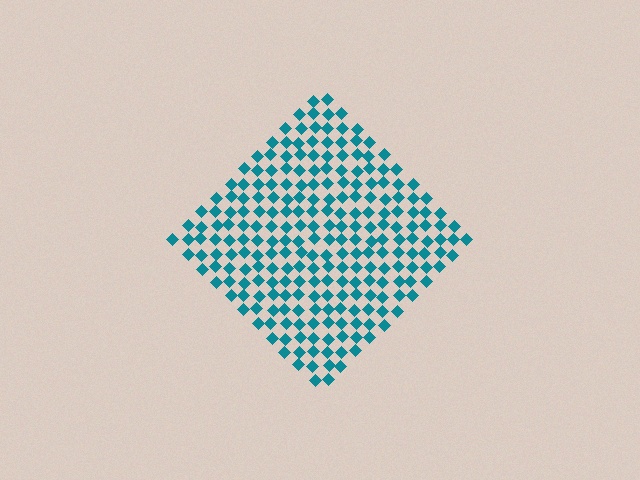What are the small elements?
The small elements are diamonds.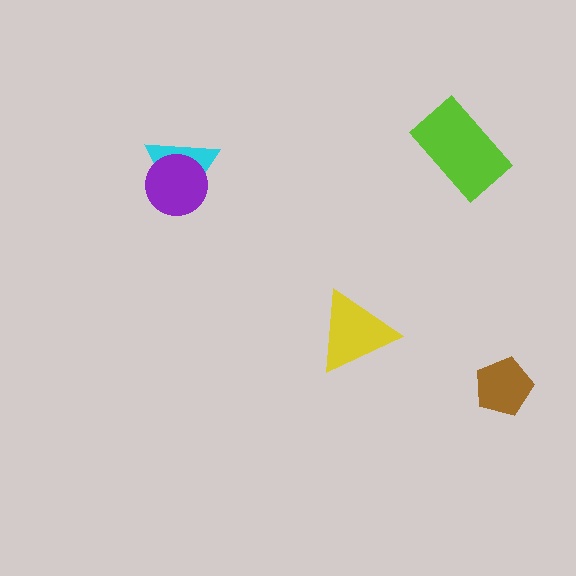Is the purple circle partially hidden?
No, no other shape covers it.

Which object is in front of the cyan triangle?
The purple circle is in front of the cyan triangle.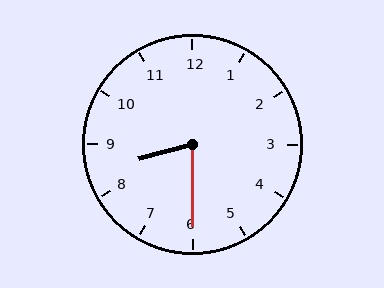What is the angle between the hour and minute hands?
Approximately 75 degrees.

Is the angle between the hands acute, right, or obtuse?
It is acute.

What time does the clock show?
8:30.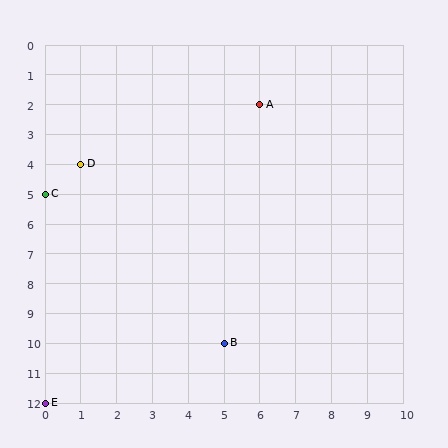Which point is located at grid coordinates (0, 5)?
Point C is at (0, 5).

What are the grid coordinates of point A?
Point A is at grid coordinates (6, 2).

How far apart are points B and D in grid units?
Points B and D are 4 columns and 6 rows apart (about 7.2 grid units diagonally).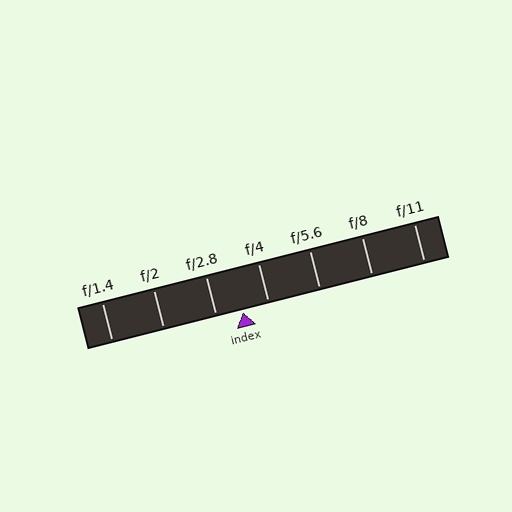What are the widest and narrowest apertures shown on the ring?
The widest aperture shown is f/1.4 and the narrowest is f/11.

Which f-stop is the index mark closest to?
The index mark is closest to f/4.